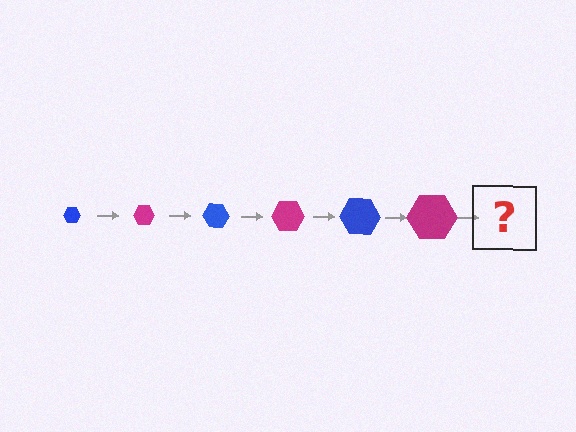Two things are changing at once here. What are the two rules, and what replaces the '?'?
The two rules are that the hexagon grows larger each step and the color cycles through blue and magenta. The '?' should be a blue hexagon, larger than the previous one.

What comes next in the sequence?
The next element should be a blue hexagon, larger than the previous one.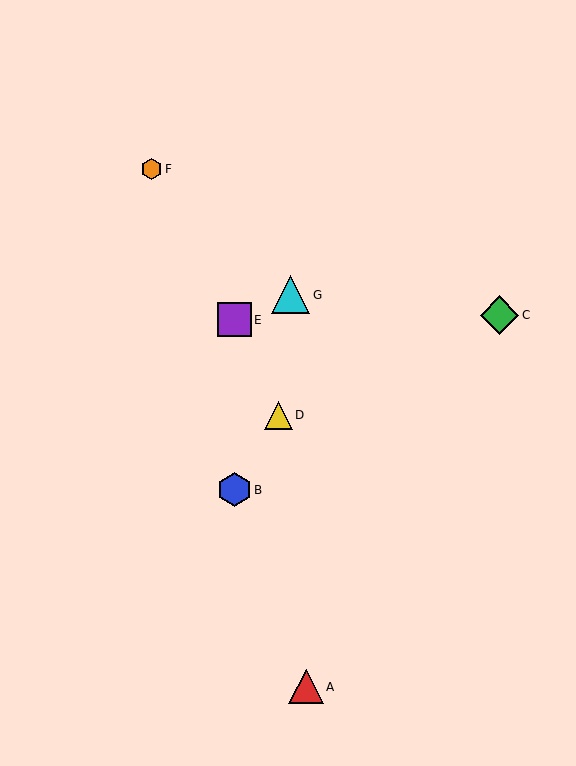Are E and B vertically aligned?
Yes, both are at x≈235.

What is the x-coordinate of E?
Object E is at x≈235.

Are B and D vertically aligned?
No, B is at x≈235 and D is at x≈279.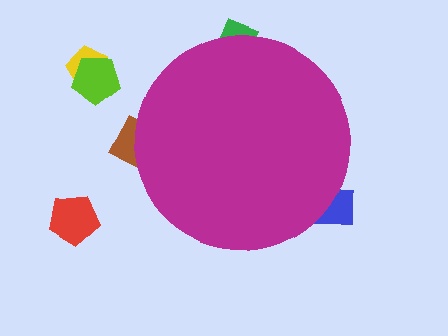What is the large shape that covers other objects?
A magenta circle.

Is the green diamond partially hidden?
Yes, the green diamond is partially hidden behind the magenta circle.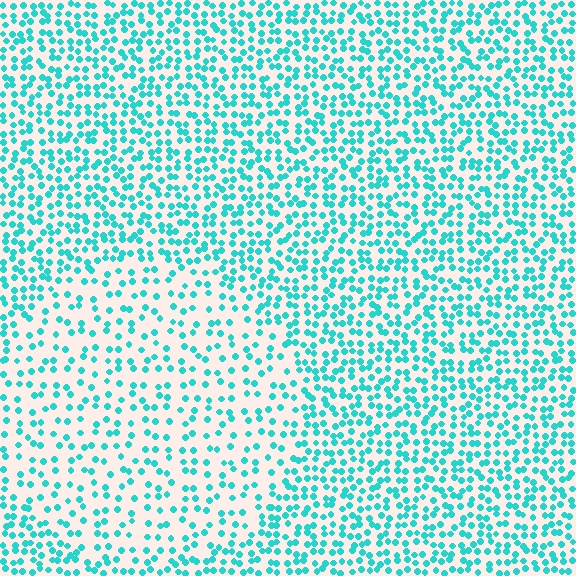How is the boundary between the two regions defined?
The boundary is defined by a change in element density (approximately 1.9x ratio). All elements are the same color, size, and shape.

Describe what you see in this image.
The image contains small cyan elements arranged at two different densities. A circle-shaped region is visible where the elements are less densely packed than the surrounding area.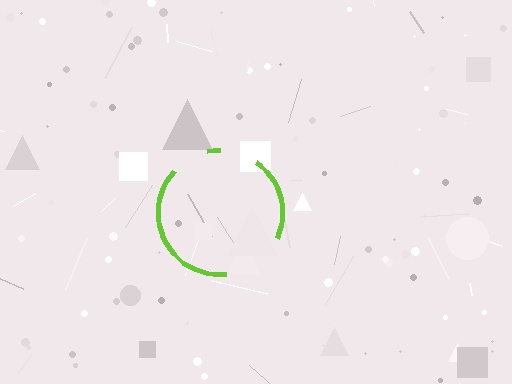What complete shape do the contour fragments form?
The contour fragments form a circle.